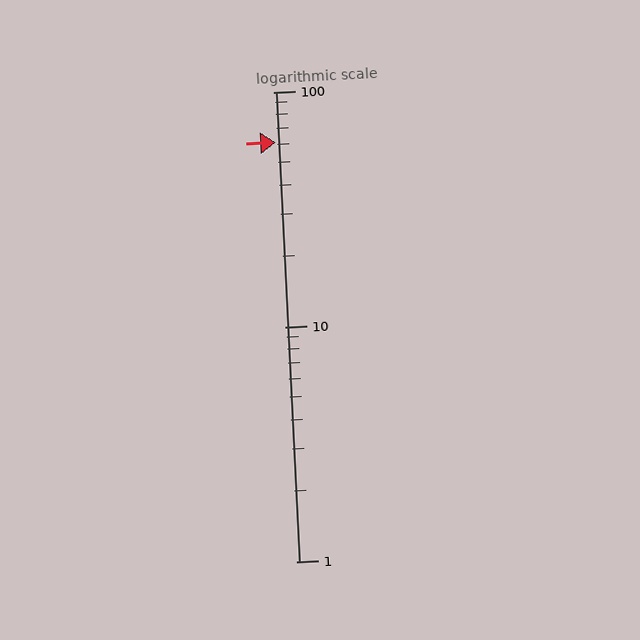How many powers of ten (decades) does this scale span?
The scale spans 2 decades, from 1 to 100.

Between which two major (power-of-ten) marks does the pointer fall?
The pointer is between 10 and 100.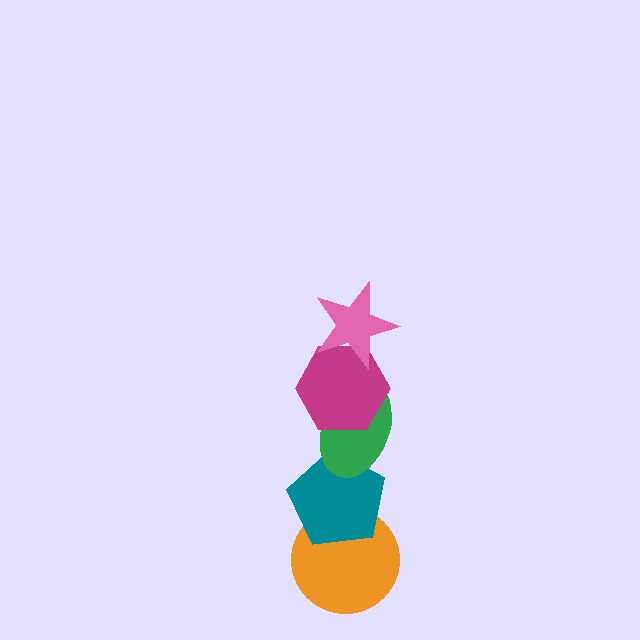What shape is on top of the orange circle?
The teal pentagon is on top of the orange circle.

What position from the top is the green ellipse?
The green ellipse is 3rd from the top.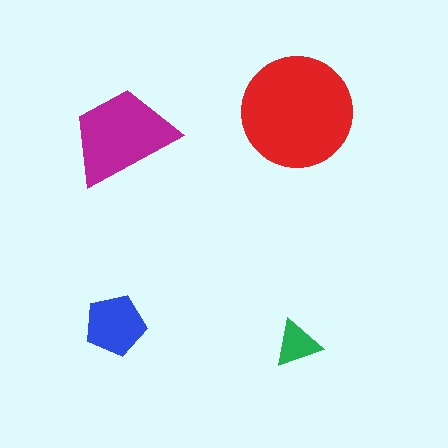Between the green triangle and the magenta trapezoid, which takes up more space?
The magenta trapezoid.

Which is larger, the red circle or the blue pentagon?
The red circle.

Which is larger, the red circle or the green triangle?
The red circle.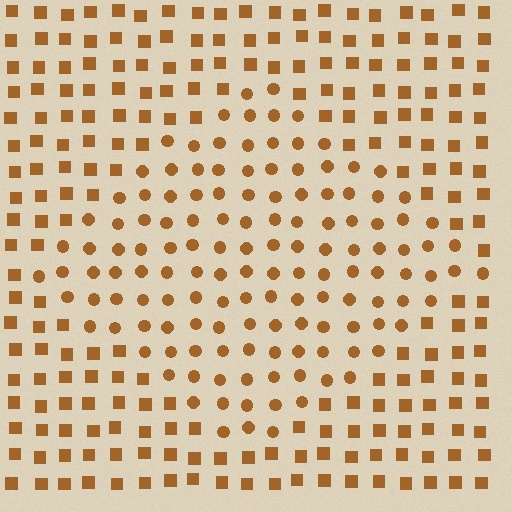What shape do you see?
I see a diamond.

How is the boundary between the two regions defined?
The boundary is defined by a change in element shape: circles inside vs. squares outside. All elements share the same color and spacing.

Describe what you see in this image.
The image is filled with small brown elements arranged in a uniform grid. A diamond-shaped region contains circles, while the surrounding area contains squares. The boundary is defined purely by the change in element shape.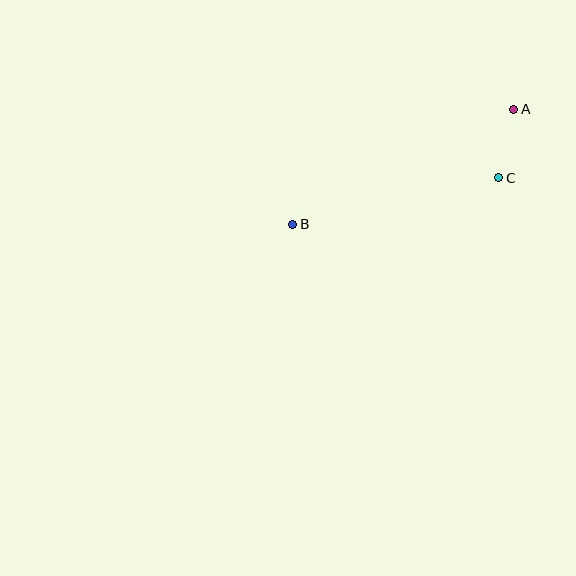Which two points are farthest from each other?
Points A and B are farthest from each other.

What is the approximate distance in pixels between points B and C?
The distance between B and C is approximately 211 pixels.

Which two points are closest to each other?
Points A and C are closest to each other.